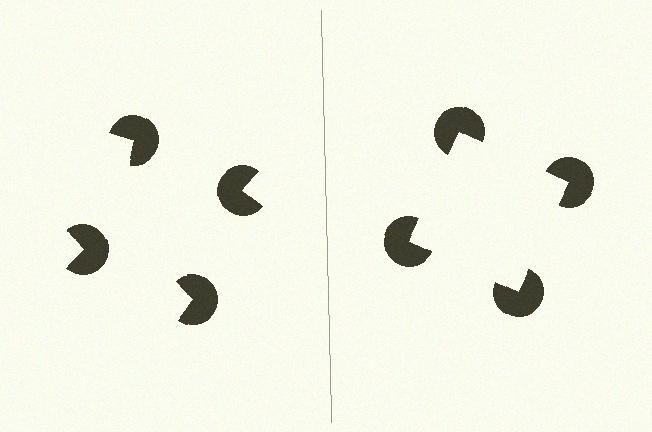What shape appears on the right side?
An illusory square.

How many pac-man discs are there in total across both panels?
8 — 4 on each side.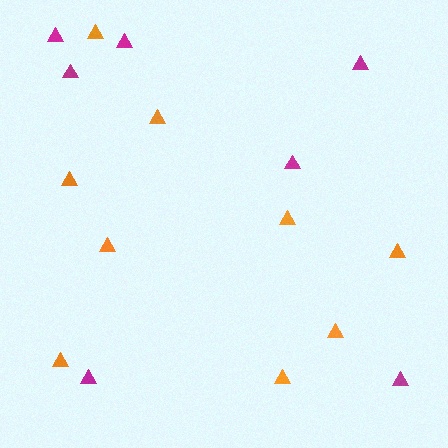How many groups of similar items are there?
There are 2 groups: one group of magenta triangles (7) and one group of orange triangles (9).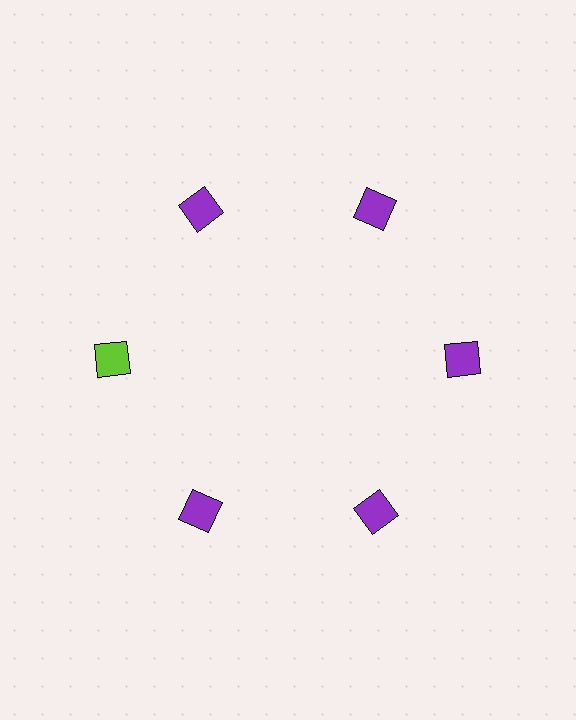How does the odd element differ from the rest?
It has a different color: lime instead of purple.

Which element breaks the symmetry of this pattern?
The lime square at roughly the 9 o'clock position breaks the symmetry. All other shapes are purple squares.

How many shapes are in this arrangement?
There are 6 shapes arranged in a ring pattern.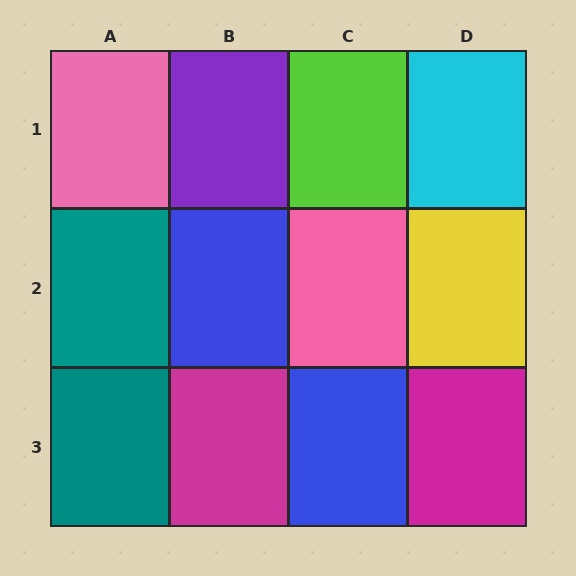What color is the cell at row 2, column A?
Teal.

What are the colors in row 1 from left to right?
Pink, purple, lime, cyan.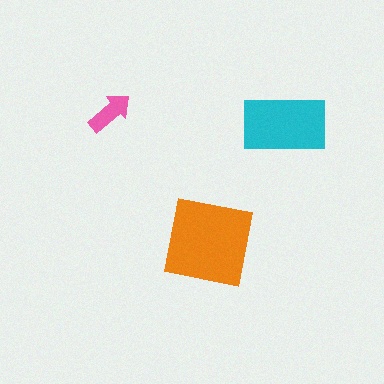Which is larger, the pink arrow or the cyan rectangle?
The cyan rectangle.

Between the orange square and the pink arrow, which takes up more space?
The orange square.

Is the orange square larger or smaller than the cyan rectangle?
Larger.